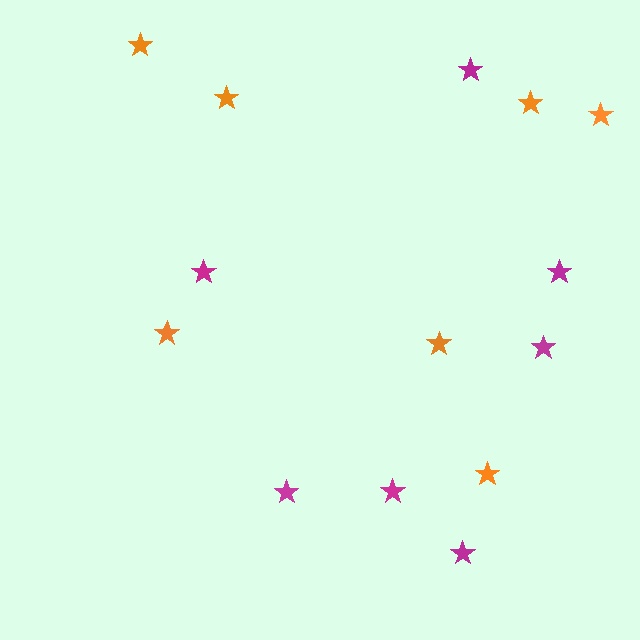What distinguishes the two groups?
There are 2 groups: one group of orange stars (7) and one group of magenta stars (7).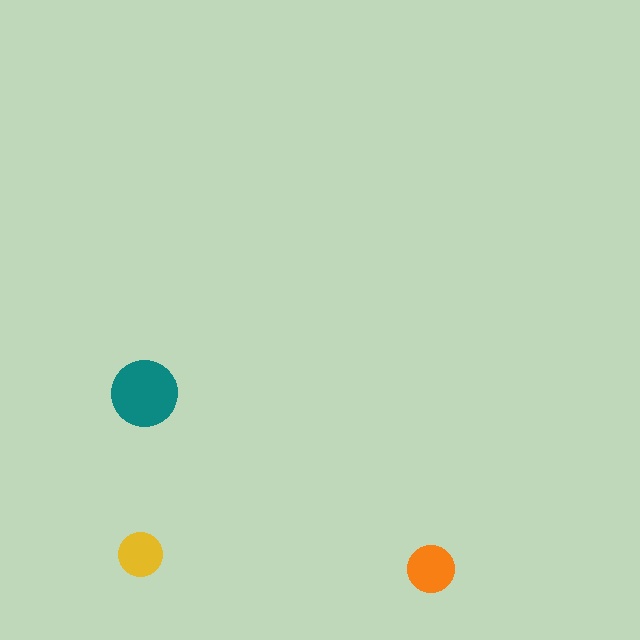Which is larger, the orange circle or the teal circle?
The teal one.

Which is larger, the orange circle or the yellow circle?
The orange one.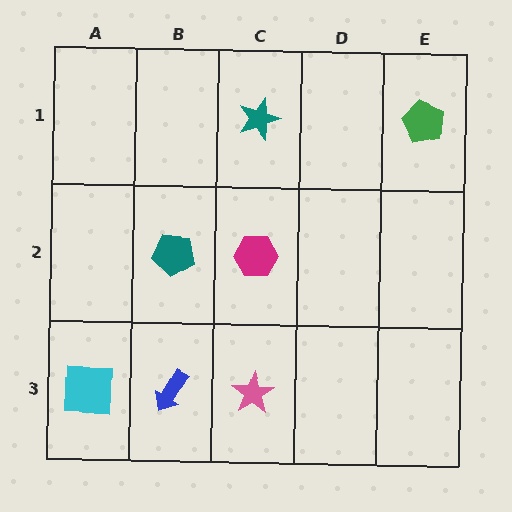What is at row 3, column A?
A cyan square.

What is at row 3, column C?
A pink star.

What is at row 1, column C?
A teal star.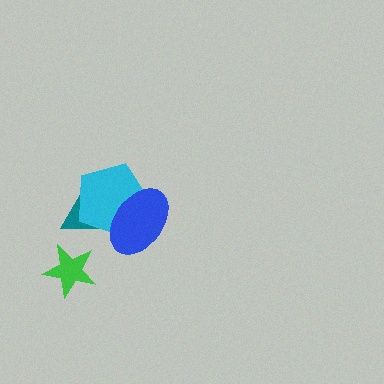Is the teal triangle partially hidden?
Yes, it is partially covered by another shape.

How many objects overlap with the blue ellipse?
2 objects overlap with the blue ellipse.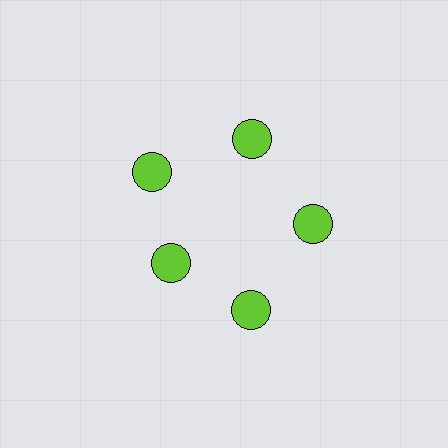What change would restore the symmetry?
The symmetry would be restored by moving it outward, back onto the ring so that all 5 circles sit at equal angles and equal distance from the center.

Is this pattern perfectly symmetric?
No. The 5 lime circles are arranged in a ring, but one element near the 8 o'clock position is pulled inward toward the center, breaking the 5-fold rotational symmetry.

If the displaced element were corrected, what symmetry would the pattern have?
It would have 5-fold rotational symmetry — the pattern would map onto itself every 72 degrees.